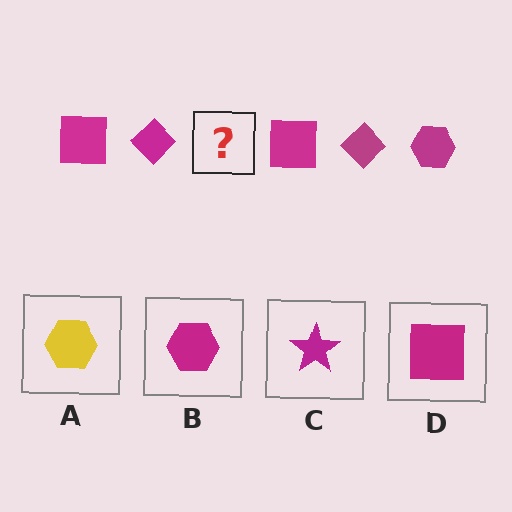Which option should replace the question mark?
Option B.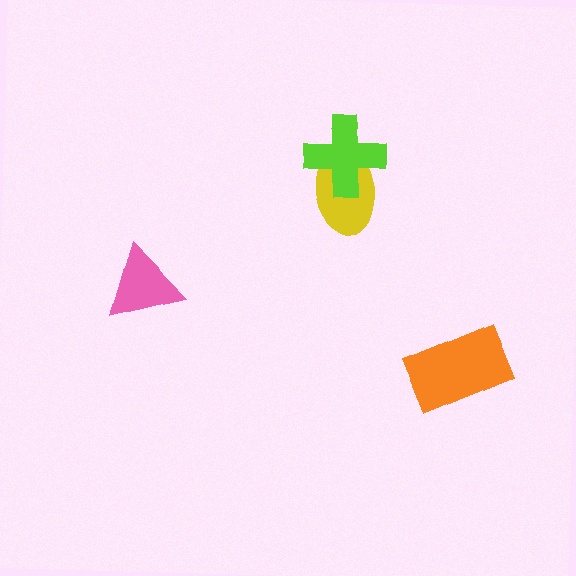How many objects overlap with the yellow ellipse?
1 object overlaps with the yellow ellipse.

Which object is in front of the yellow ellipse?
The lime cross is in front of the yellow ellipse.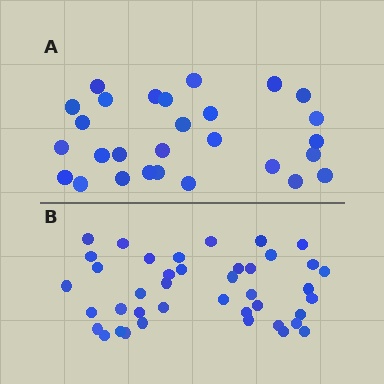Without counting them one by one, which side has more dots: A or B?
Region B (the bottom region) has more dots.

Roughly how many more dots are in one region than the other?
Region B has approximately 15 more dots than region A.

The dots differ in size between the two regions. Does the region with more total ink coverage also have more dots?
No. Region A has more total ink coverage because its dots are larger, but region B actually contains more individual dots. Total area can be misleading — the number of items is what matters here.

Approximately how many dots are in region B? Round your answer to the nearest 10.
About 40 dots. (The exact count is 41, which rounds to 40.)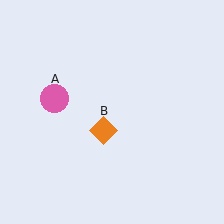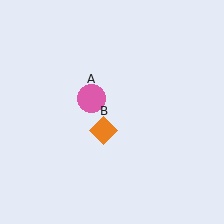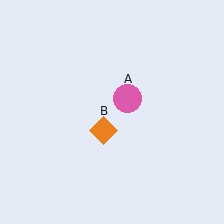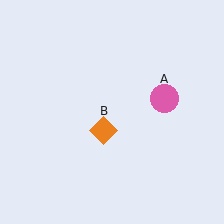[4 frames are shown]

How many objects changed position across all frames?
1 object changed position: pink circle (object A).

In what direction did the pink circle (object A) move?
The pink circle (object A) moved right.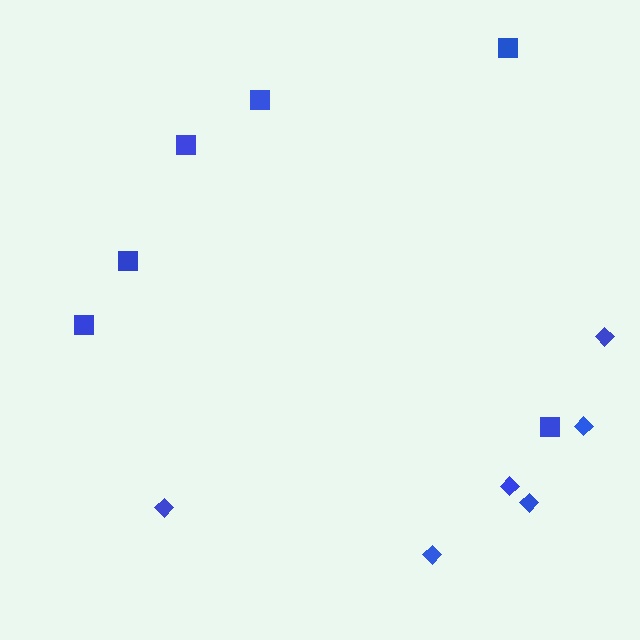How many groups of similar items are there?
There are 2 groups: one group of squares (6) and one group of diamonds (6).